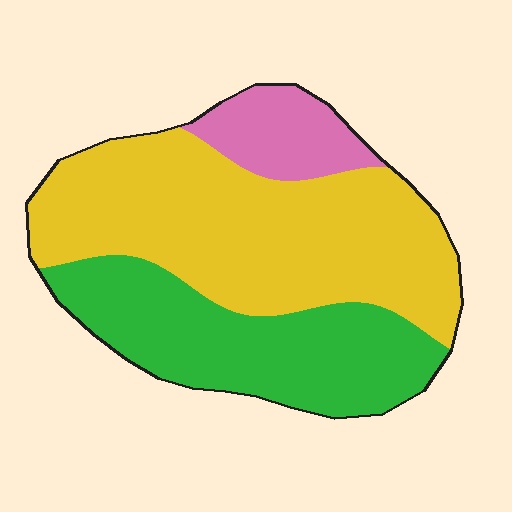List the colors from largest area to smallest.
From largest to smallest: yellow, green, pink.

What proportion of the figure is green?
Green takes up about one third (1/3) of the figure.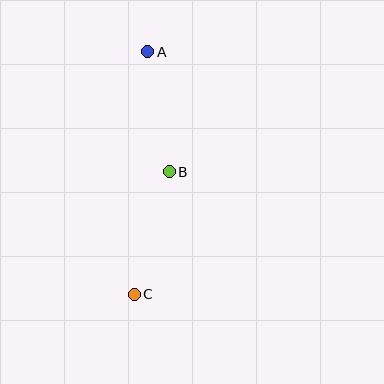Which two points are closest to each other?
Points A and B are closest to each other.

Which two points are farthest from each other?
Points A and C are farthest from each other.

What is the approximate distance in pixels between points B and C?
The distance between B and C is approximately 127 pixels.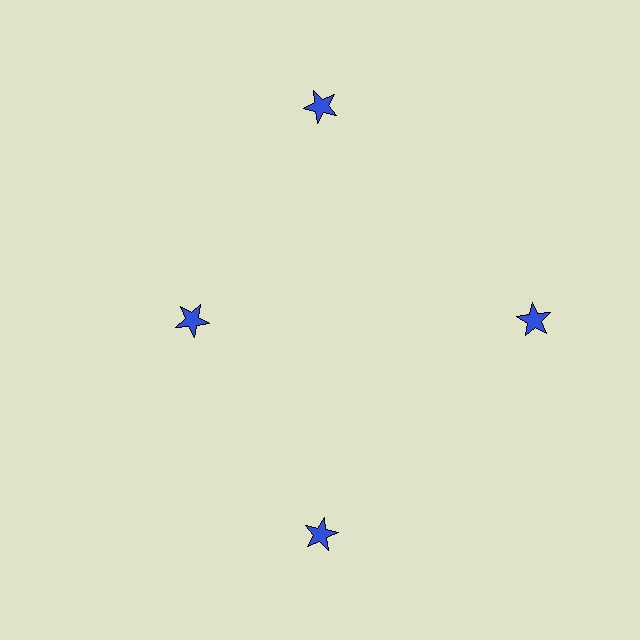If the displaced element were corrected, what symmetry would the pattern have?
It would have 4-fold rotational symmetry — the pattern would map onto itself every 90 degrees.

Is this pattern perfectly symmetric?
No. The 4 blue stars are arranged in a ring, but one element near the 9 o'clock position is pulled inward toward the center, breaking the 4-fold rotational symmetry.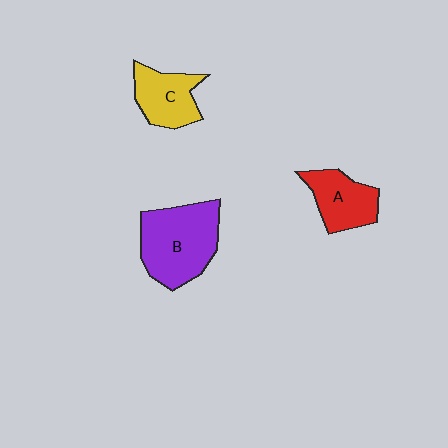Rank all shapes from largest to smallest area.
From largest to smallest: B (purple), A (red), C (yellow).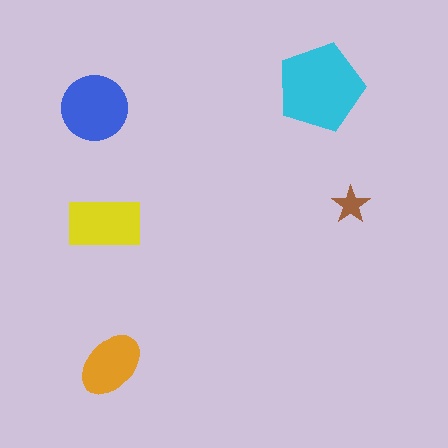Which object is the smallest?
The brown star.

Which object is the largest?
The cyan pentagon.